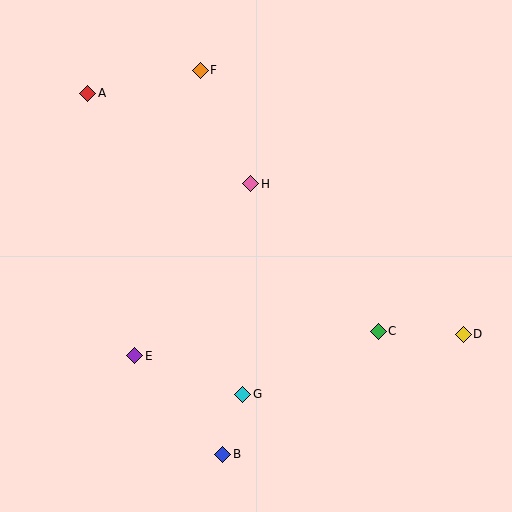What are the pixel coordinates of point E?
Point E is at (135, 356).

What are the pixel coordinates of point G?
Point G is at (243, 394).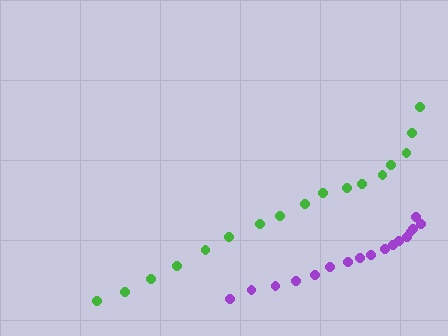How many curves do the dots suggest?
There are 2 distinct paths.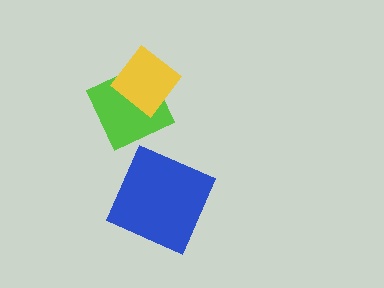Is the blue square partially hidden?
No, no other shape covers it.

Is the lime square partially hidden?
Yes, it is partially covered by another shape.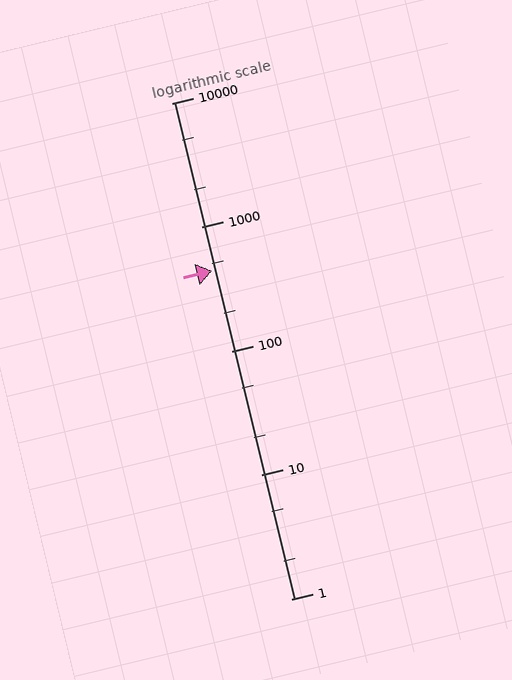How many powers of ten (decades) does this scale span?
The scale spans 4 decades, from 1 to 10000.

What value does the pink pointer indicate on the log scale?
The pointer indicates approximately 440.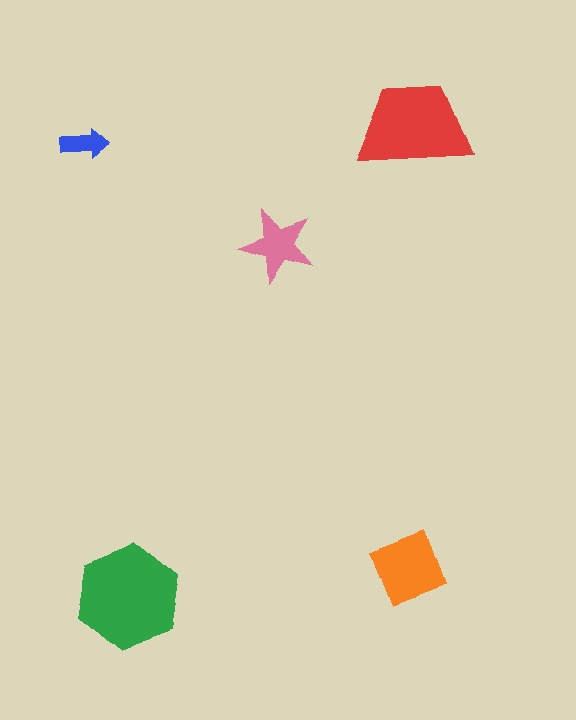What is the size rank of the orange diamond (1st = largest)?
3rd.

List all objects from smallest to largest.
The blue arrow, the pink star, the orange diamond, the red trapezoid, the green hexagon.